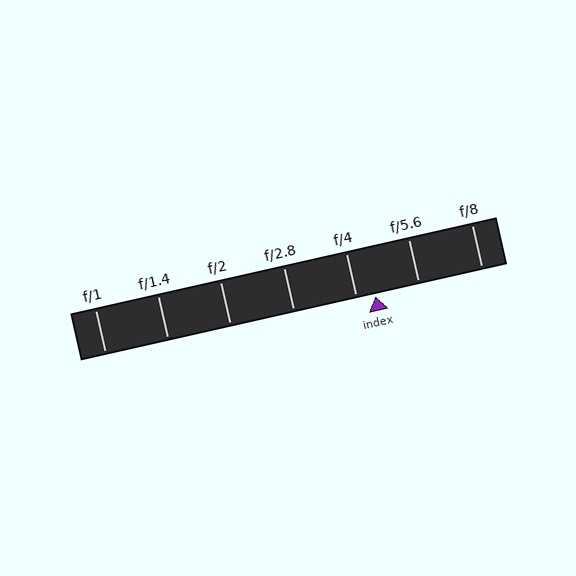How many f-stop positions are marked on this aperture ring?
There are 7 f-stop positions marked.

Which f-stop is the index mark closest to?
The index mark is closest to f/4.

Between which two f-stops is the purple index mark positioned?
The index mark is between f/4 and f/5.6.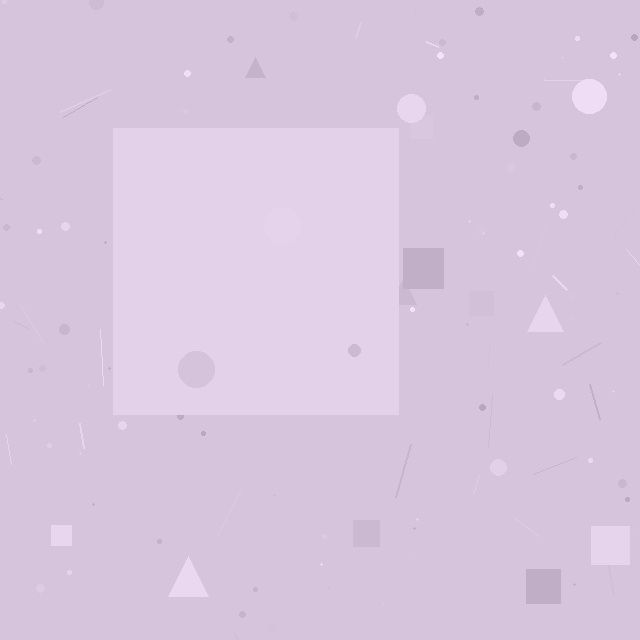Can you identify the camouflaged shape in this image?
The camouflaged shape is a square.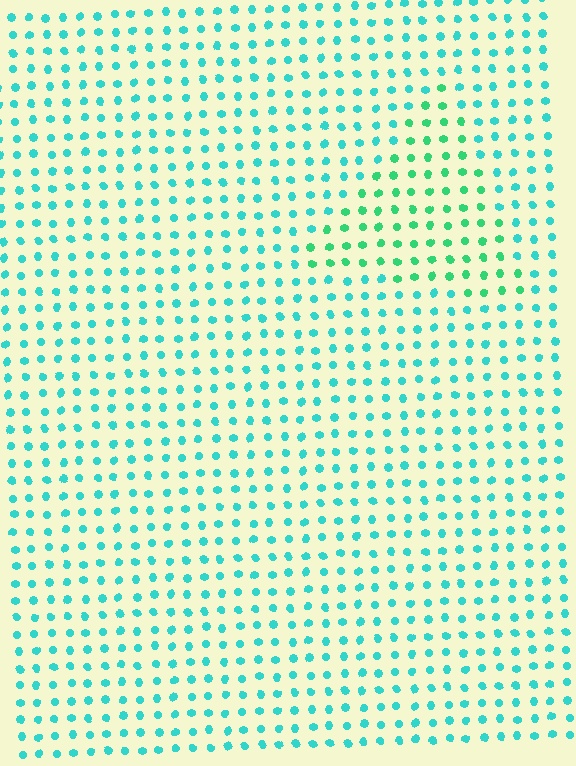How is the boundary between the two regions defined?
The boundary is defined purely by a slight shift in hue (about 32 degrees). Spacing, size, and orientation are identical on both sides.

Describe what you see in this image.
The image is filled with small cyan elements in a uniform arrangement. A triangle-shaped region is visible where the elements are tinted to a slightly different hue, forming a subtle color boundary.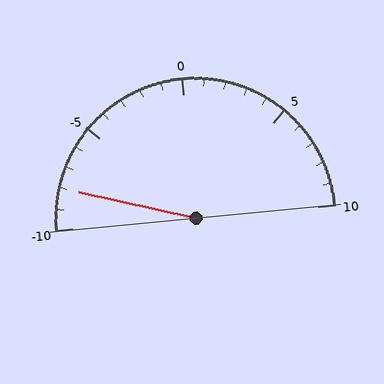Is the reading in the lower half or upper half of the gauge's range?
The reading is in the lower half of the range (-10 to 10).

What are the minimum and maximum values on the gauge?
The gauge ranges from -10 to 10.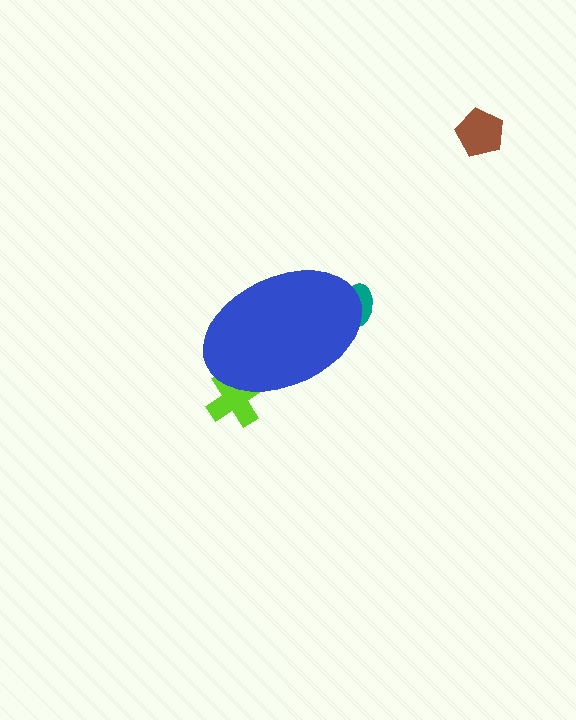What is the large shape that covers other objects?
A blue ellipse.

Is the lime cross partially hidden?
Yes, the lime cross is partially hidden behind the blue ellipse.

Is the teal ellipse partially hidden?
Yes, the teal ellipse is partially hidden behind the blue ellipse.